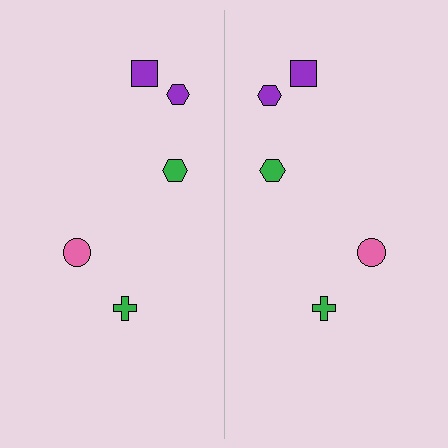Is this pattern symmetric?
Yes, this pattern has bilateral (reflection) symmetry.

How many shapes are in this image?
There are 10 shapes in this image.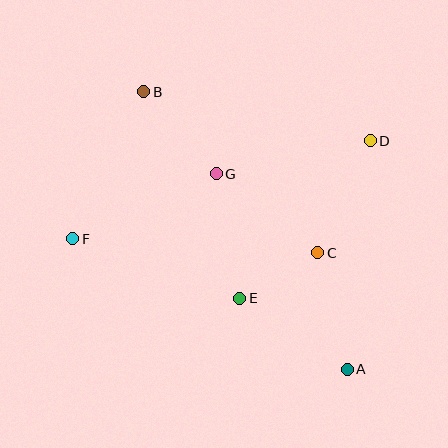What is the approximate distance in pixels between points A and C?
The distance between A and C is approximately 120 pixels.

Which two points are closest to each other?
Points C and E are closest to each other.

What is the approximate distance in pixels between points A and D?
The distance between A and D is approximately 230 pixels.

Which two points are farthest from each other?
Points A and B are farthest from each other.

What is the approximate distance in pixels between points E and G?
The distance between E and G is approximately 127 pixels.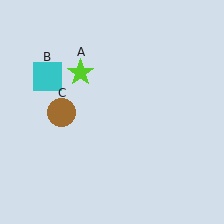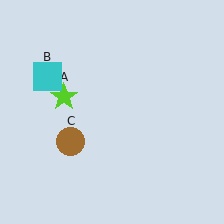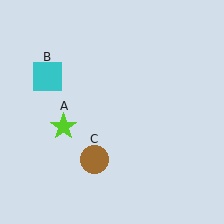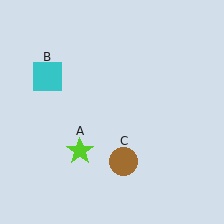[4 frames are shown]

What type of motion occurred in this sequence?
The lime star (object A), brown circle (object C) rotated counterclockwise around the center of the scene.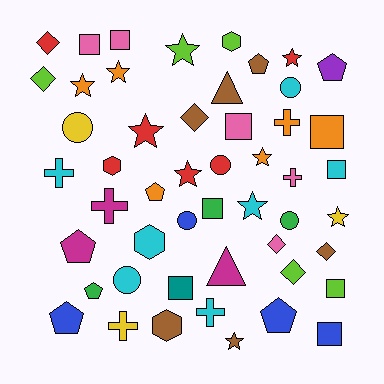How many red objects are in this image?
There are 6 red objects.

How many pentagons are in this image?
There are 7 pentagons.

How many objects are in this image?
There are 50 objects.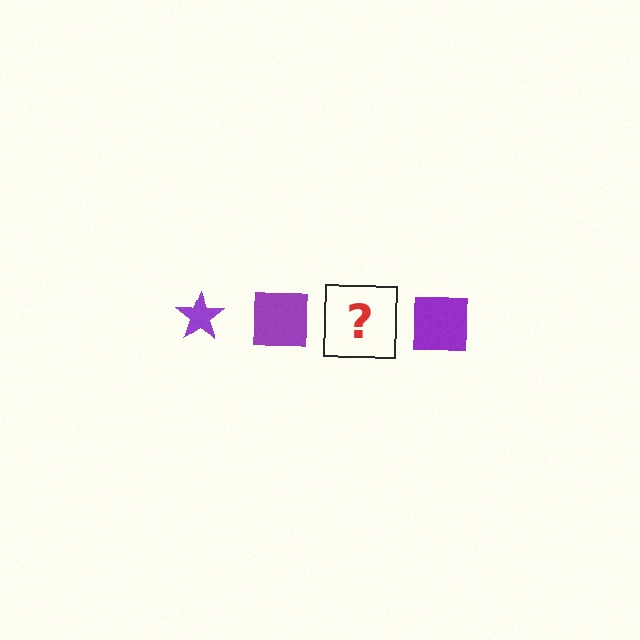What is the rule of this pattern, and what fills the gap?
The rule is that the pattern cycles through star, square shapes in purple. The gap should be filled with a purple star.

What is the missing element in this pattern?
The missing element is a purple star.